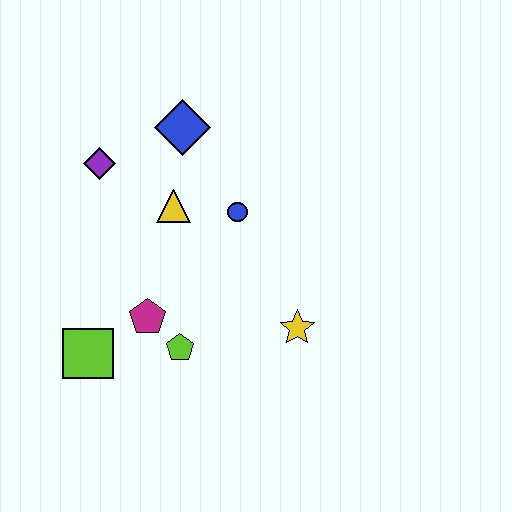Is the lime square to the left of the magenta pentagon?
Yes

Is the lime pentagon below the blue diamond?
Yes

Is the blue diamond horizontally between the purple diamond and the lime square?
No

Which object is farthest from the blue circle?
The lime square is farthest from the blue circle.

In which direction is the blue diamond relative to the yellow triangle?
The blue diamond is above the yellow triangle.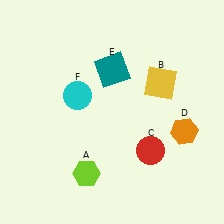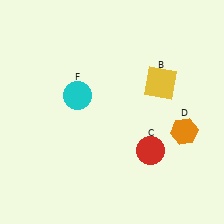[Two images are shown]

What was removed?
The teal square (E), the lime hexagon (A) were removed in Image 2.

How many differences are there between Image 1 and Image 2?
There are 2 differences between the two images.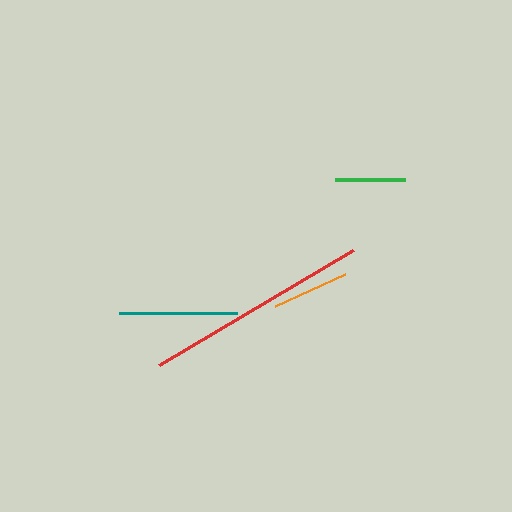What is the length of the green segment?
The green segment is approximately 70 pixels long.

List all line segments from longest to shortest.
From longest to shortest: red, teal, orange, green.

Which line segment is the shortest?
The green line is the shortest at approximately 70 pixels.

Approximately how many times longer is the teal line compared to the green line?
The teal line is approximately 1.7 times the length of the green line.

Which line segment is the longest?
The red line is the longest at approximately 225 pixels.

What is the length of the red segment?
The red segment is approximately 225 pixels long.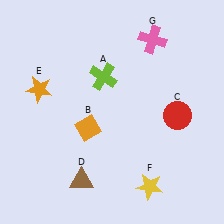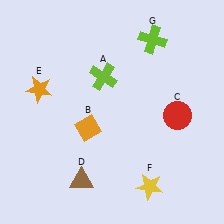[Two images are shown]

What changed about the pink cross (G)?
In Image 1, G is pink. In Image 2, it changed to lime.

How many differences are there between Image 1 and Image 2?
There is 1 difference between the two images.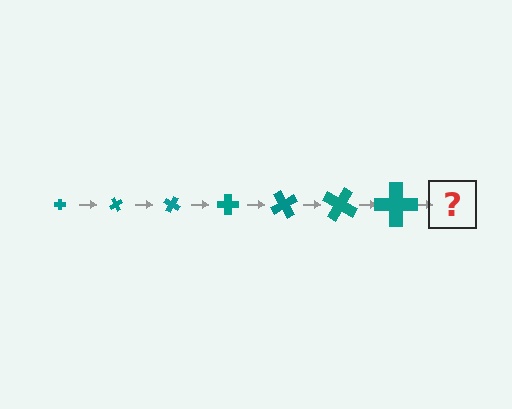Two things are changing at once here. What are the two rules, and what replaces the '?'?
The two rules are that the cross grows larger each step and it rotates 60 degrees each step. The '?' should be a cross, larger than the previous one and rotated 420 degrees from the start.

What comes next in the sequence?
The next element should be a cross, larger than the previous one and rotated 420 degrees from the start.